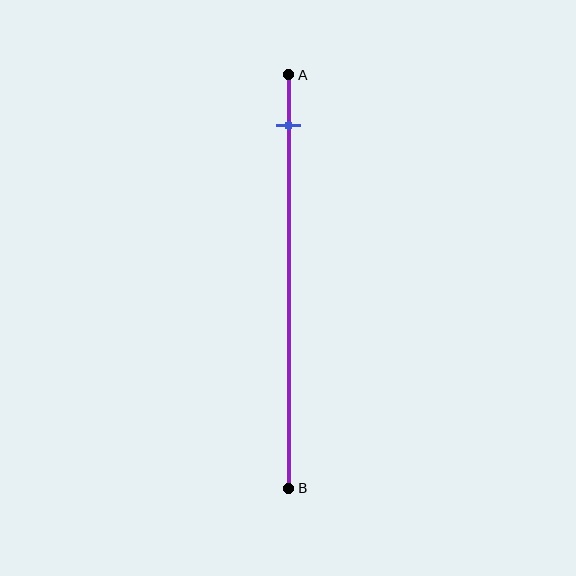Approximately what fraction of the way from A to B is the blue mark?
The blue mark is approximately 10% of the way from A to B.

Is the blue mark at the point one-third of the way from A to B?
No, the mark is at about 10% from A, not at the 33% one-third point.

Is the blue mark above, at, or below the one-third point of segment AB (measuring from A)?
The blue mark is above the one-third point of segment AB.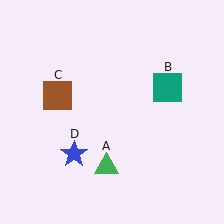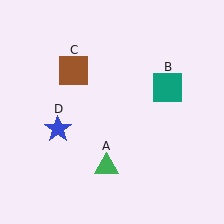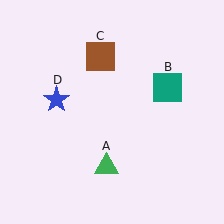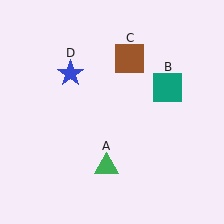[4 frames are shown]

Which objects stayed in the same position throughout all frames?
Green triangle (object A) and teal square (object B) remained stationary.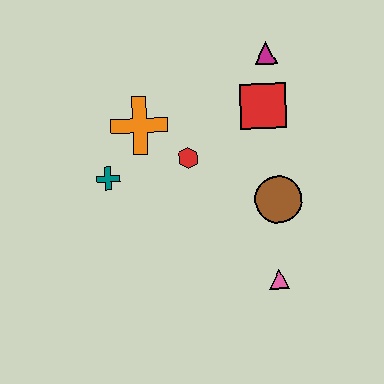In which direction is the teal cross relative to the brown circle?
The teal cross is to the left of the brown circle.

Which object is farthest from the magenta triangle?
The pink triangle is farthest from the magenta triangle.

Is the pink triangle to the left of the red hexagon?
No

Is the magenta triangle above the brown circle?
Yes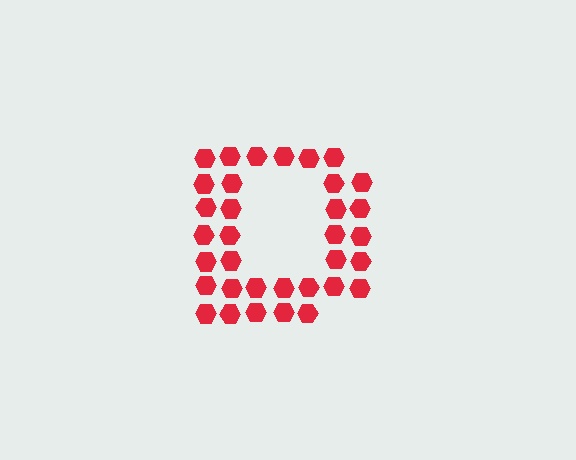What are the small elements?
The small elements are hexagons.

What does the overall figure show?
The overall figure shows the letter D.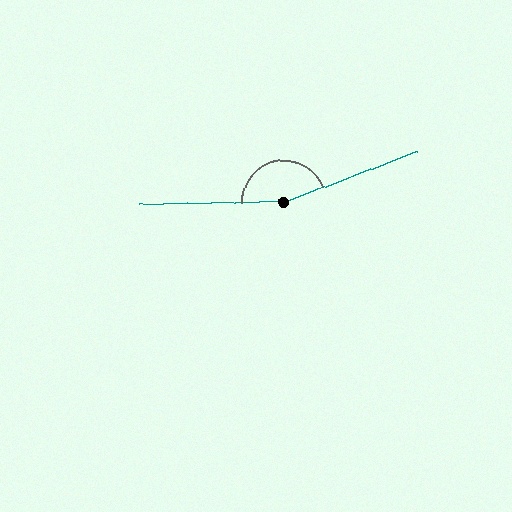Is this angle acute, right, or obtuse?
It is obtuse.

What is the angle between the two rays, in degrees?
Approximately 160 degrees.